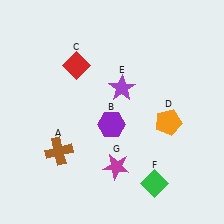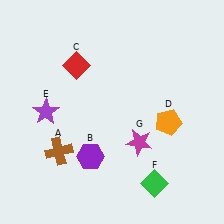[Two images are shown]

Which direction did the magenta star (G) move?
The magenta star (G) moved up.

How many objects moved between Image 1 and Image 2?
3 objects moved between the two images.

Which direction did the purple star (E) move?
The purple star (E) moved left.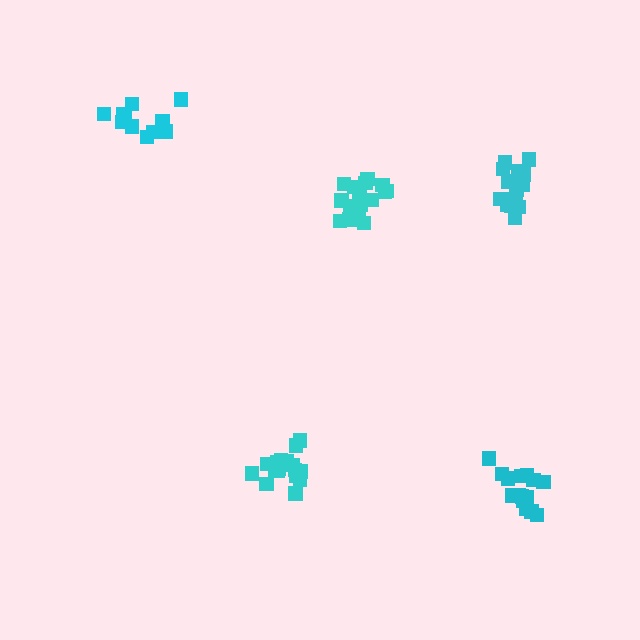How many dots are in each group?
Group 1: 17 dots, Group 2: 18 dots, Group 3: 12 dots, Group 4: 16 dots, Group 5: 18 dots (81 total).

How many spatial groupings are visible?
There are 5 spatial groupings.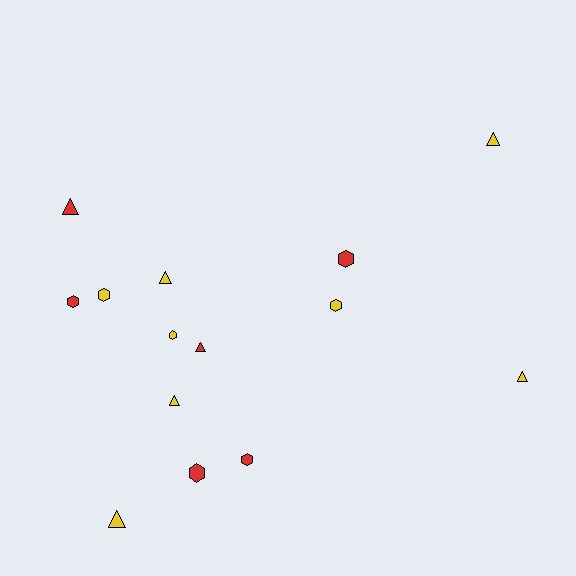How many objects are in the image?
There are 14 objects.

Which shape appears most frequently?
Triangle, with 7 objects.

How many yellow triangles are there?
There are 5 yellow triangles.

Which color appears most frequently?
Yellow, with 8 objects.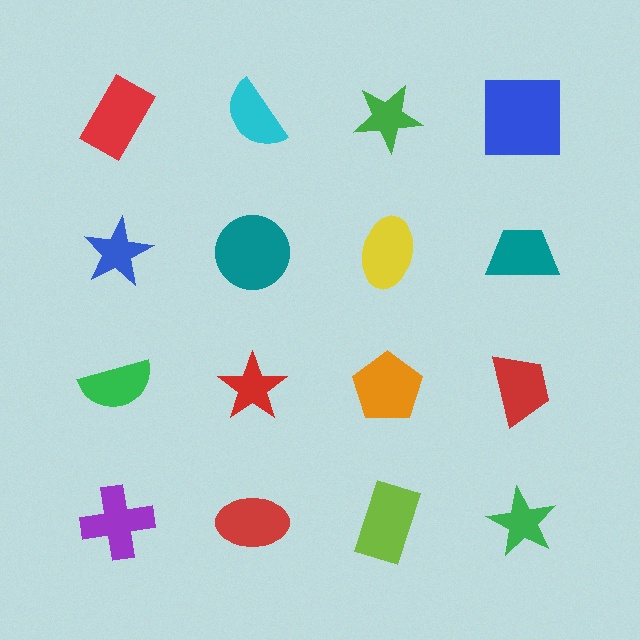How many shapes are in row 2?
4 shapes.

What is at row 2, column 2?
A teal circle.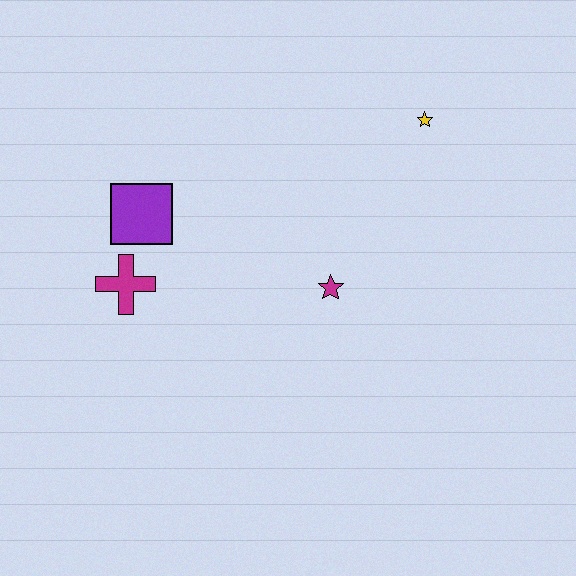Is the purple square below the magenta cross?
No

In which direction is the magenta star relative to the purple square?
The magenta star is to the right of the purple square.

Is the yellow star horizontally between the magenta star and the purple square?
No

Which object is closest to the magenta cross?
The purple square is closest to the magenta cross.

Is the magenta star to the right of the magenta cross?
Yes